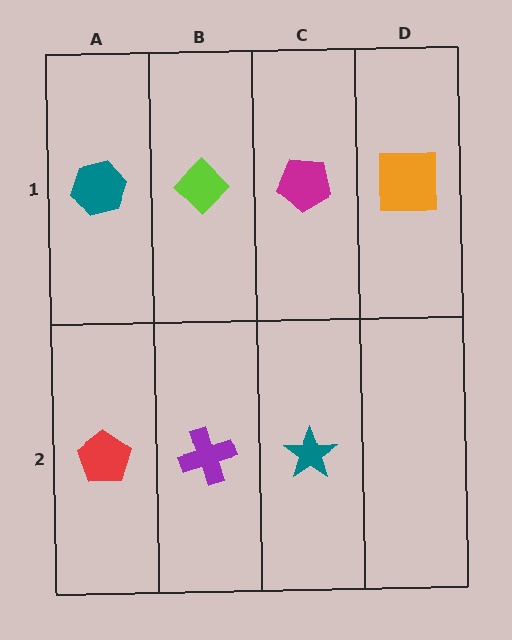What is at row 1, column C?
A magenta pentagon.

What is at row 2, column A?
A red pentagon.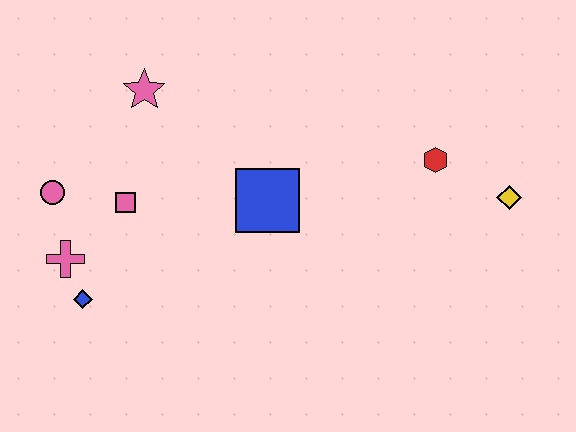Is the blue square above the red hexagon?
No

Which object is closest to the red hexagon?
The yellow diamond is closest to the red hexagon.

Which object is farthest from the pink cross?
The yellow diamond is farthest from the pink cross.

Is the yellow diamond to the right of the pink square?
Yes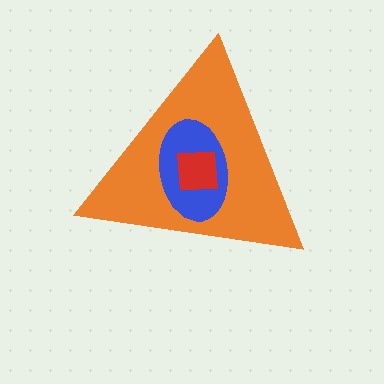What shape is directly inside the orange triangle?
The blue ellipse.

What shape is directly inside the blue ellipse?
The red square.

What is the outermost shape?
The orange triangle.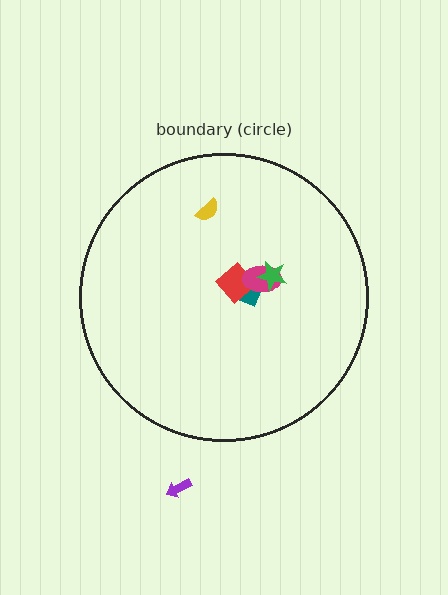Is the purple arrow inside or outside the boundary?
Outside.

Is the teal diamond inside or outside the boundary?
Inside.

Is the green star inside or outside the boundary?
Inside.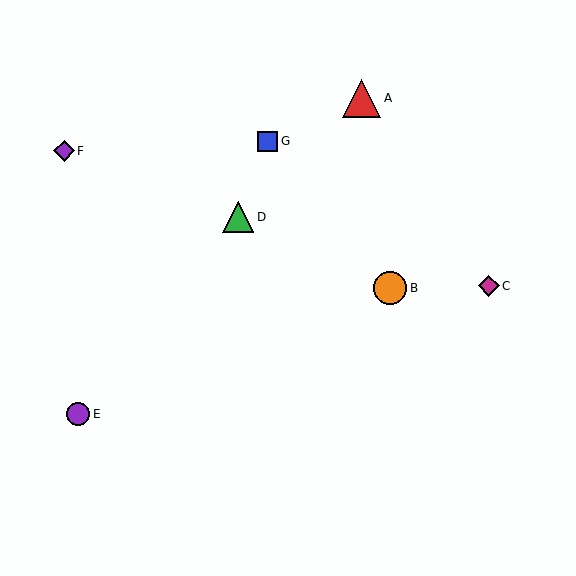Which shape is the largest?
The red triangle (labeled A) is the largest.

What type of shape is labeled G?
Shape G is a blue square.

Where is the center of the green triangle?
The center of the green triangle is at (238, 217).